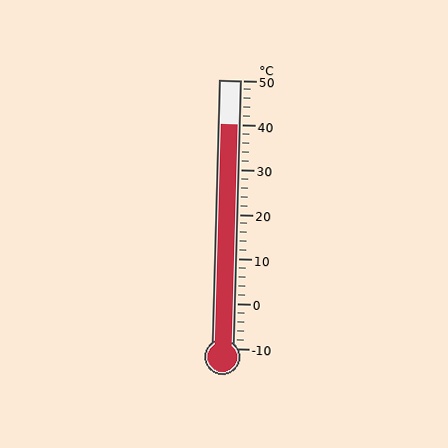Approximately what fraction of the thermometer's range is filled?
The thermometer is filled to approximately 85% of its range.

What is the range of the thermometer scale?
The thermometer scale ranges from -10°C to 50°C.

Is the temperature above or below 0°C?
The temperature is above 0°C.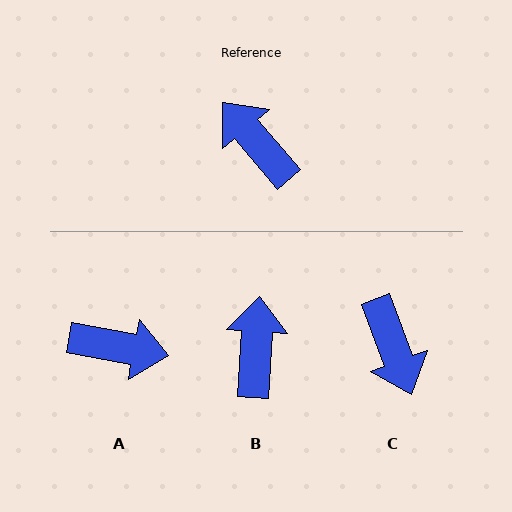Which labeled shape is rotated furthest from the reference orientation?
C, about 160 degrees away.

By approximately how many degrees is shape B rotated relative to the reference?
Approximately 44 degrees clockwise.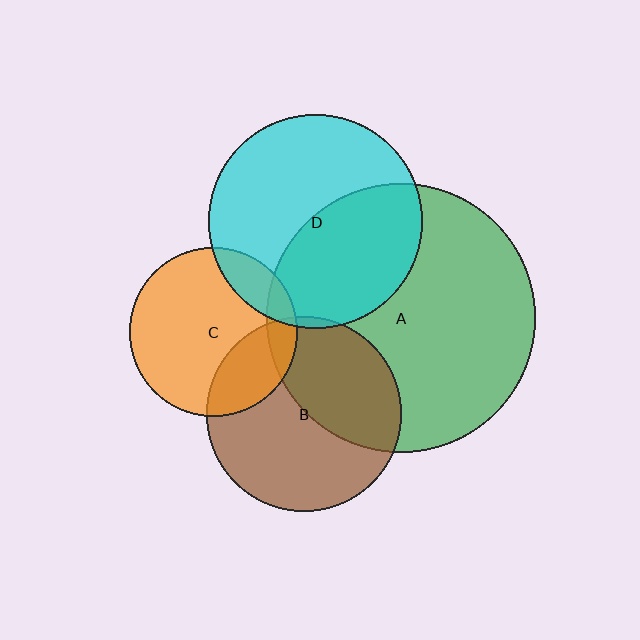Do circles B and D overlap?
Yes.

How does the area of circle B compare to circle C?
Approximately 1.3 times.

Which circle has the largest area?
Circle A (green).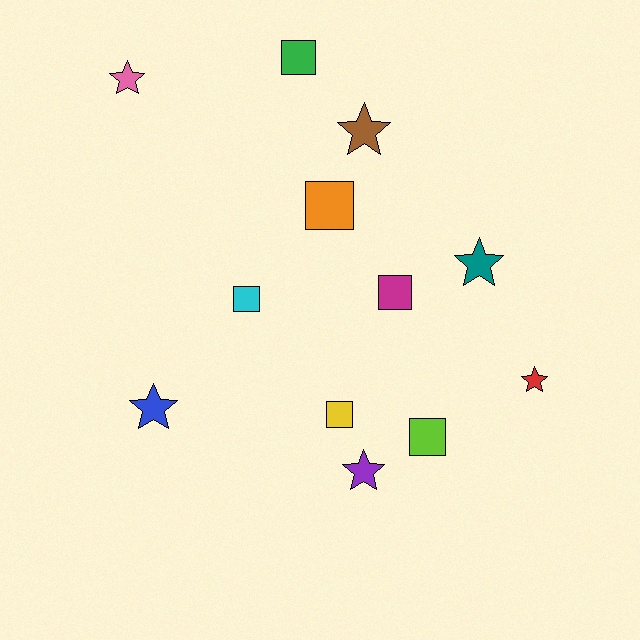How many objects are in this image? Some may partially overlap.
There are 12 objects.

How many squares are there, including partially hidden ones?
There are 6 squares.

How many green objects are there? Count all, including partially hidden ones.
There is 1 green object.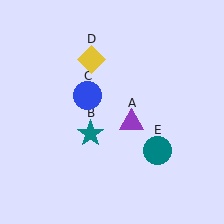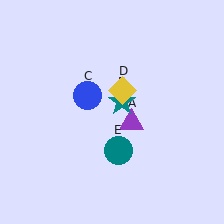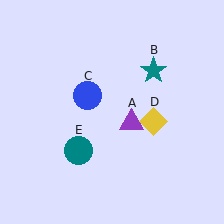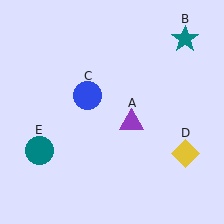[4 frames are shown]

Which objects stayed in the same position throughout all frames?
Purple triangle (object A) and blue circle (object C) remained stationary.